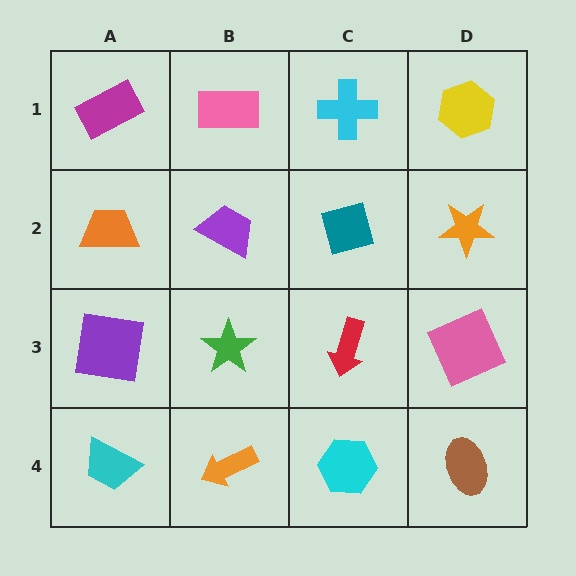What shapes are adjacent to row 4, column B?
A green star (row 3, column B), a cyan trapezoid (row 4, column A), a cyan hexagon (row 4, column C).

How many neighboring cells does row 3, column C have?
4.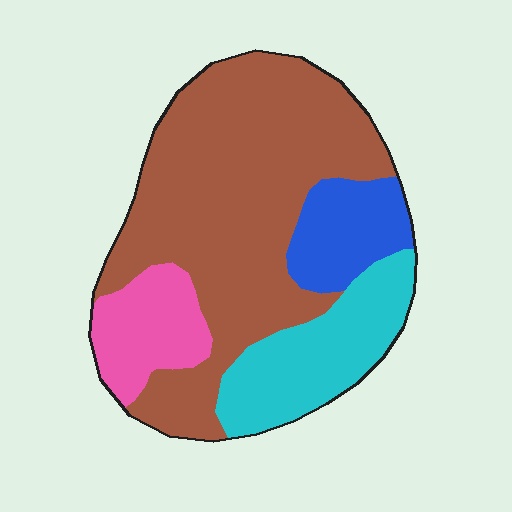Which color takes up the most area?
Brown, at roughly 60%.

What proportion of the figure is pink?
Pink takes up about one eighth (1/8) of the figure.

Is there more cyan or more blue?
Cyan.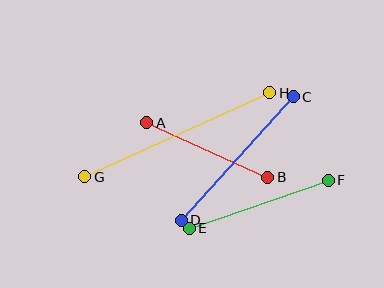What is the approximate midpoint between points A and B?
The midpoint is at approximately (207, 150) pixels.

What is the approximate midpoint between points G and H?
The midpoint is at approximately (177, 135) pixels.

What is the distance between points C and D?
The distance is approximately 167 pixels.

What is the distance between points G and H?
The distance is approximately 203 pixels.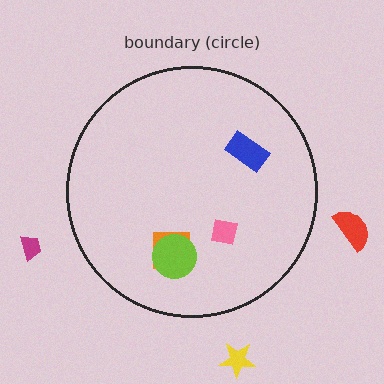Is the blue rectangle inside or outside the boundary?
Inside.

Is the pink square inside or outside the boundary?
Inside.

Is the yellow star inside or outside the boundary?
Outside.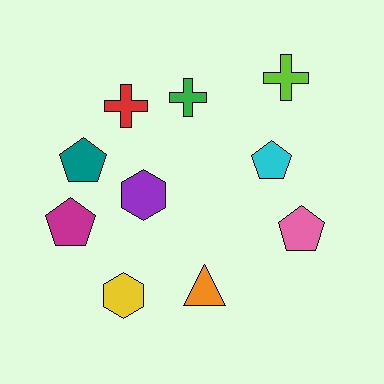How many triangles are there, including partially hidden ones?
There is 1 triangle.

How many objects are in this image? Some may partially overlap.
There are 10 objects.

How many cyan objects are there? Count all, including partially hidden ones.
There is 1 cyan object.